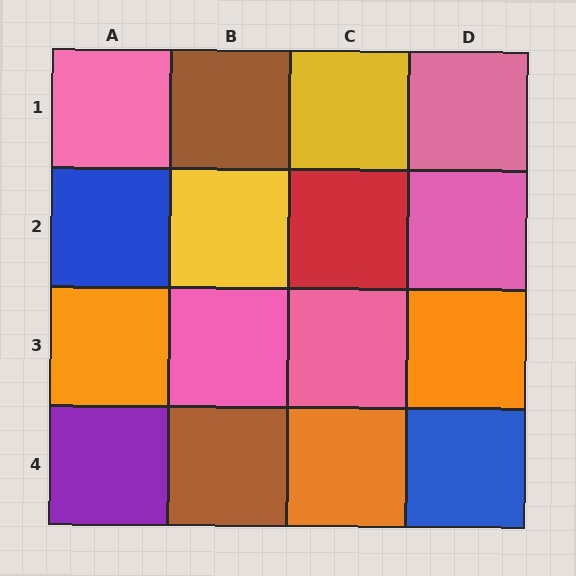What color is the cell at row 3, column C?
Pink.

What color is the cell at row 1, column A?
Pink.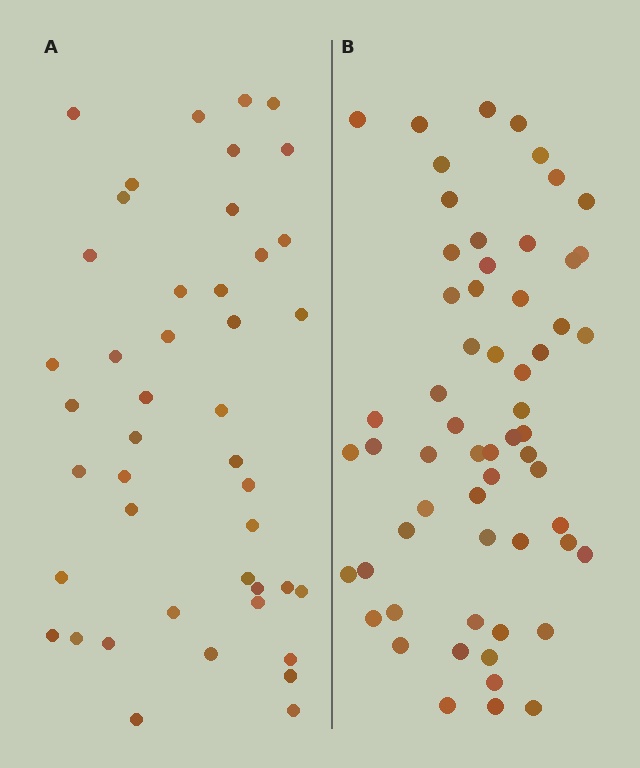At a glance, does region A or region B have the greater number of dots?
Region B (the right region) has more dots.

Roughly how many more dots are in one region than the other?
Region B has approximately 15 more dots than region A.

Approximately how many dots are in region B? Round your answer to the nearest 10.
About 60 dots.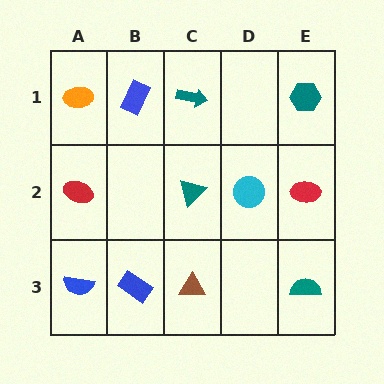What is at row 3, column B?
A blue rectangle.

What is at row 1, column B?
A blue rectangle.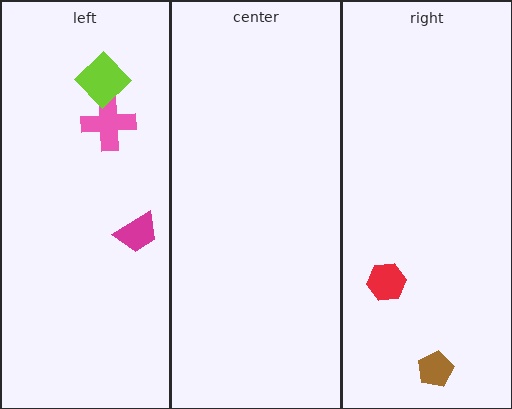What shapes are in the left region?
The pink cross, the magenta trapezoid, the lime diamond.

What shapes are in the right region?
The red hexagon, the brown pentagon.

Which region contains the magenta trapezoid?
The left region.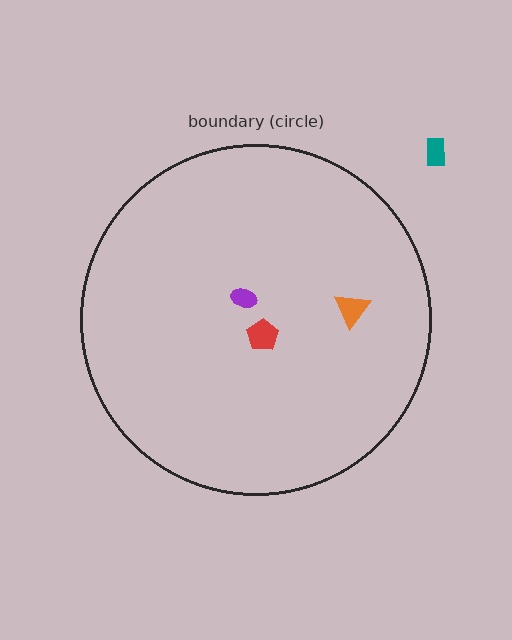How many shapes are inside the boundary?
3 inside, 1 outside.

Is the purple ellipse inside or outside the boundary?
Inside.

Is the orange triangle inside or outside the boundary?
Inside.